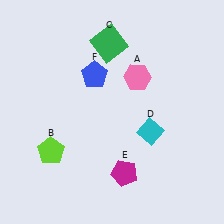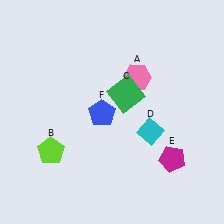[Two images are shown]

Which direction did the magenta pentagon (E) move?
The magenta pentagon (E) moved right.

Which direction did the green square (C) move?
The green square (C) moved down.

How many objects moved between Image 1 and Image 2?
3 objects moved between the two images.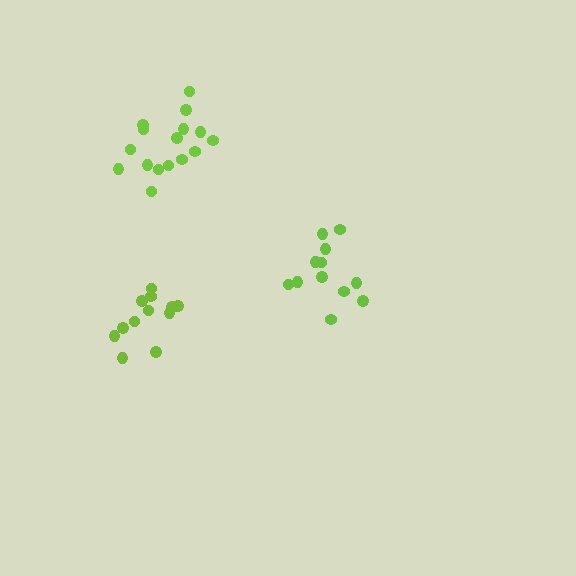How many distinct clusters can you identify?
There are 3 distinct clusters.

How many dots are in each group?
Group 1: 12 dots, Group 2: 16 dots, Group 3: 12 dots (40 total).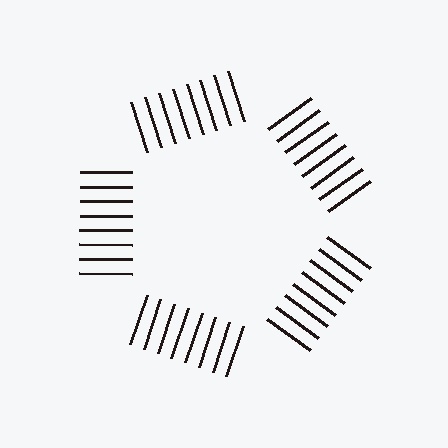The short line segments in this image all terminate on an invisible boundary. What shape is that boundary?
An illusory pentagon — the line segments terminate on its edges but no continuous stroke is drawn.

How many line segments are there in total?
40 — 8 along each of the 5 edges.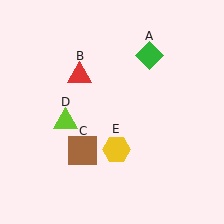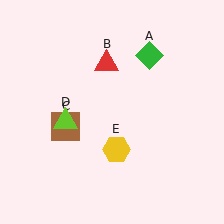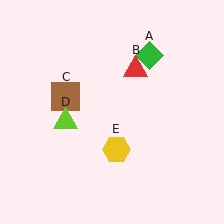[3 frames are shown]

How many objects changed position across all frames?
2 objects changed position: red triangle (object B), brown square (object C).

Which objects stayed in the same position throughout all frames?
Green diamond (object A) and lime triangle (object D) and yellow hexagon (object E) remained stationary.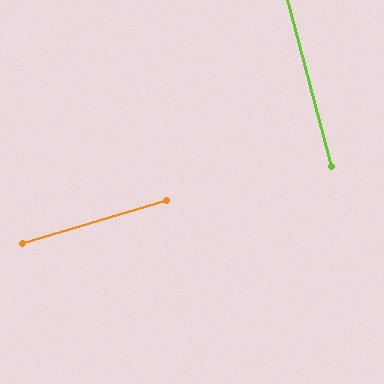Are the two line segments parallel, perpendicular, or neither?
Perpendicular — they meet at approximately 88°.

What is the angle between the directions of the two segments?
Approximately 88 degrees.